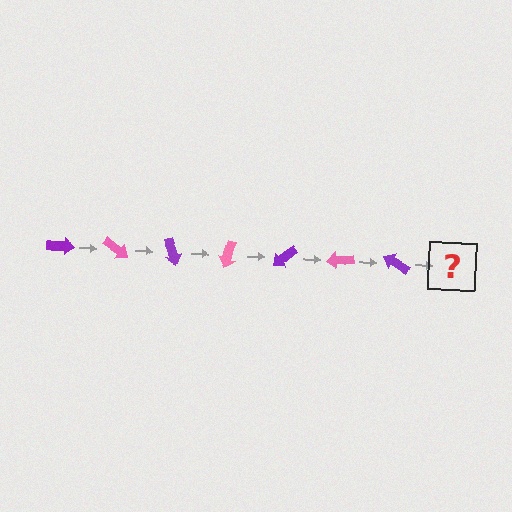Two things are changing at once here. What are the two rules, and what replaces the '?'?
The two rules are that it rotates 35 degrees each step and the color cycles through purple and pink. The '?' should be a pink arrow, rotated 245 degrees from the start.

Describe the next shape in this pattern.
It should be a pink arrow, rotated 245 degrees from the start.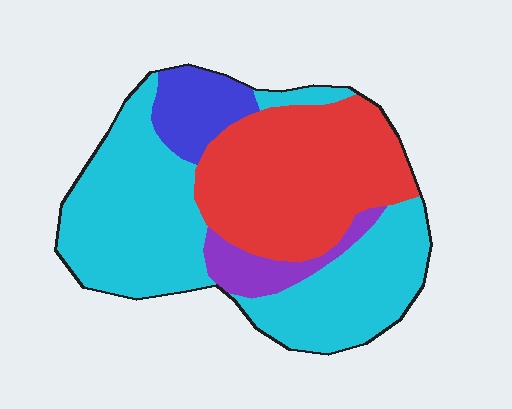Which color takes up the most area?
Cyan, at roughly 50%.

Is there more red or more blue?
Red.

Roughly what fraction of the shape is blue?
Blue takes up less than a sixth of the shape.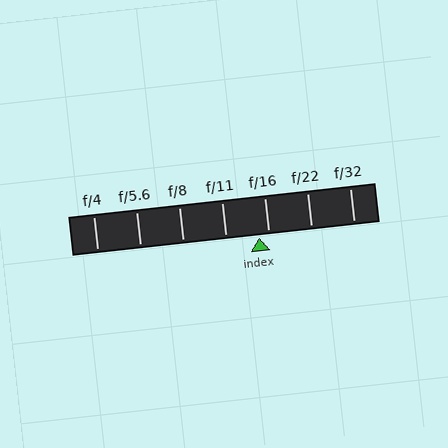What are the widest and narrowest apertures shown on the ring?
The widest aperture shown is f/4 and the narrowest is f/32.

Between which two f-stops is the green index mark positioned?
The index mark is between f/11 and f/16.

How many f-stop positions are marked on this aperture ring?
There are 7 f-stop positions marked.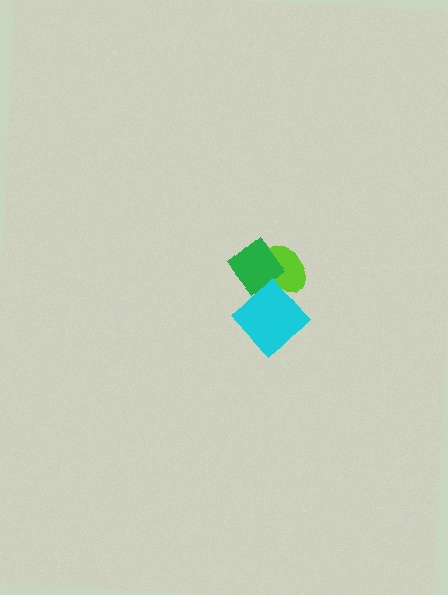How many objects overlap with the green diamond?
2 objects overlap with the green diamond.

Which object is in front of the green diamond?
The cyan diamond is in front of the green diamond.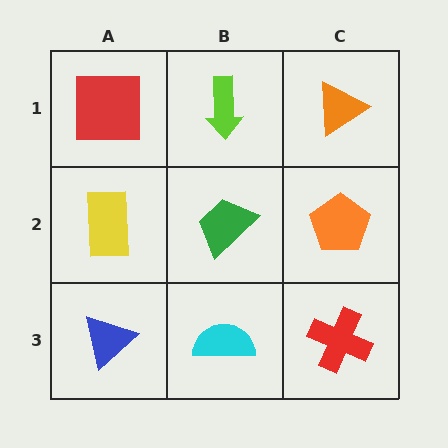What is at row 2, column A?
A yellow rectangle.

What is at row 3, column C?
A red cross.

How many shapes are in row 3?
3 shapes.